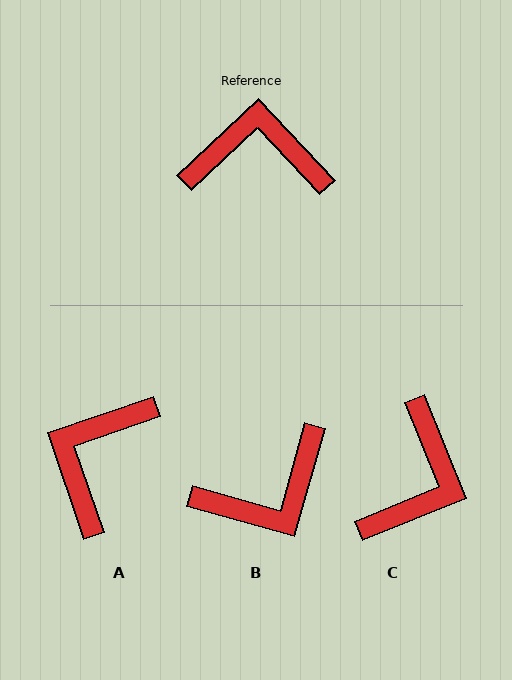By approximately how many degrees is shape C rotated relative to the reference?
Approximately 111 degrees clockwise.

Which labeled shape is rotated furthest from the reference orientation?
B, about 149 degrees away.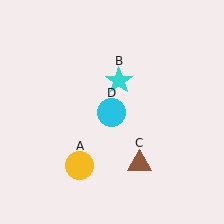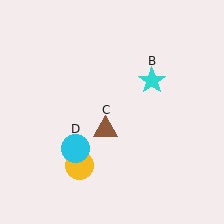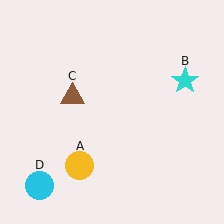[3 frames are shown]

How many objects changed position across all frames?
3 objects changed position: cyan star (object B), brown triangle (object C), cyan circle (object D).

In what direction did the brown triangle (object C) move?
The brown triangle (object C) moved up and to the left.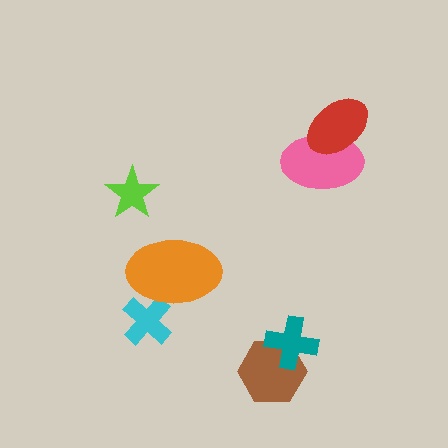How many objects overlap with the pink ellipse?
1 object overlaps with the pink ellipse.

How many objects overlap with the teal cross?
1 object overlaps with the teal cross.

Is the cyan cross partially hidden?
Yes, it is partially covered by another shape.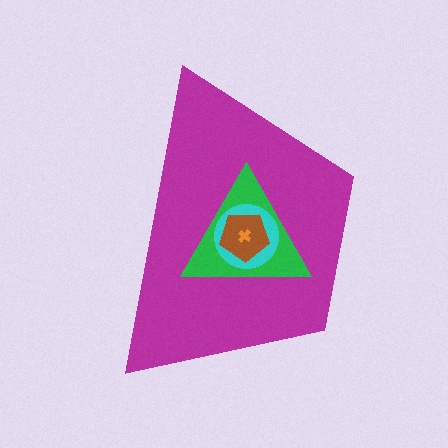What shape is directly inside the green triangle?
The cyan circle.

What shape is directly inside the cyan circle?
The brown pentagon.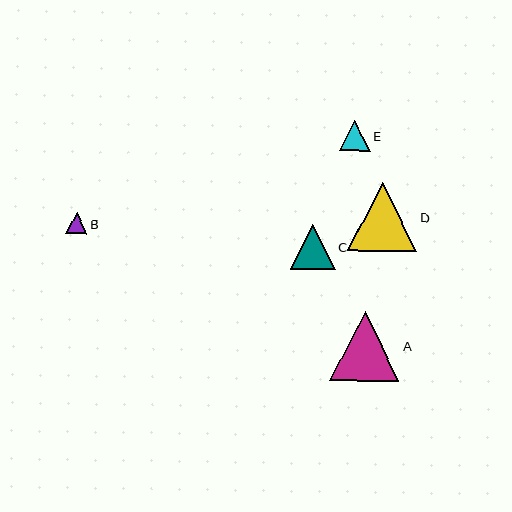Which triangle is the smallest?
Triangle B is the smallest with a size of approximately 21 pixels.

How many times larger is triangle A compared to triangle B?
Triangle A is approximately 3.3 times the size of triangle B.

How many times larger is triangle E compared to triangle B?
Triangle E is approximately 1.5 times the size of triangle B.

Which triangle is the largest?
Triangle A is the largest with a size of approximately 70 pixels.